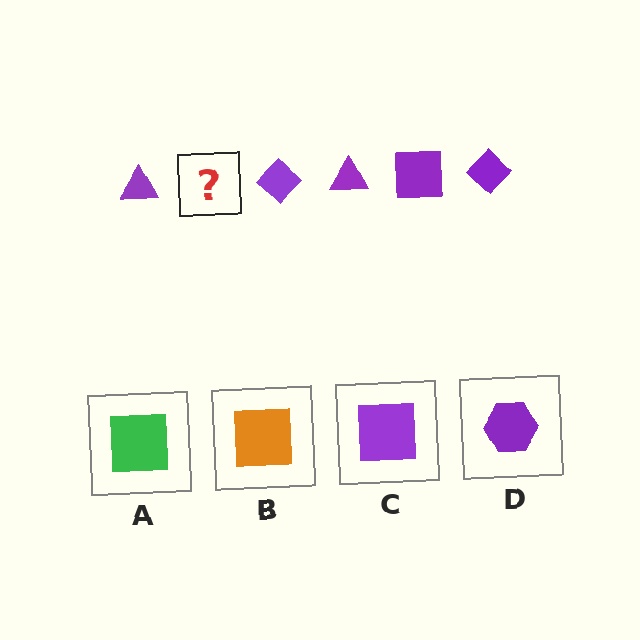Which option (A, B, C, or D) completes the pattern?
C.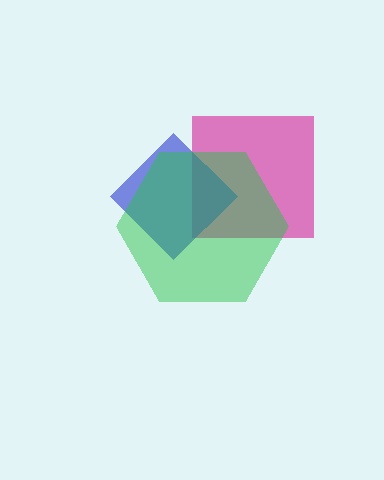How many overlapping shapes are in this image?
There are 3 overlapping shapes in the image.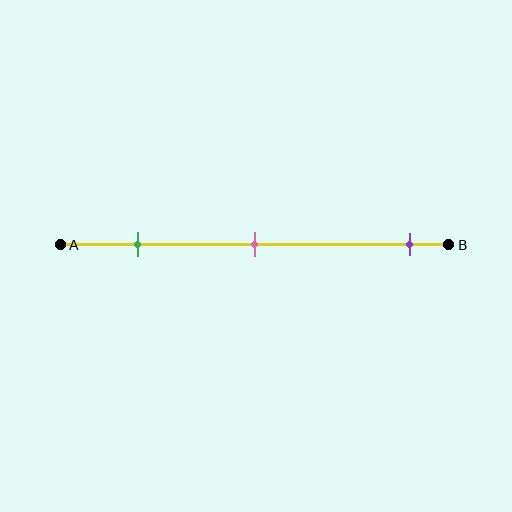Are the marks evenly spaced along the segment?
No, the marks are not evenly spaced.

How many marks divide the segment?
There are 3 marks dividing the segment.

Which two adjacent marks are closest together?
The green and pink marks are the closest adjacent pair.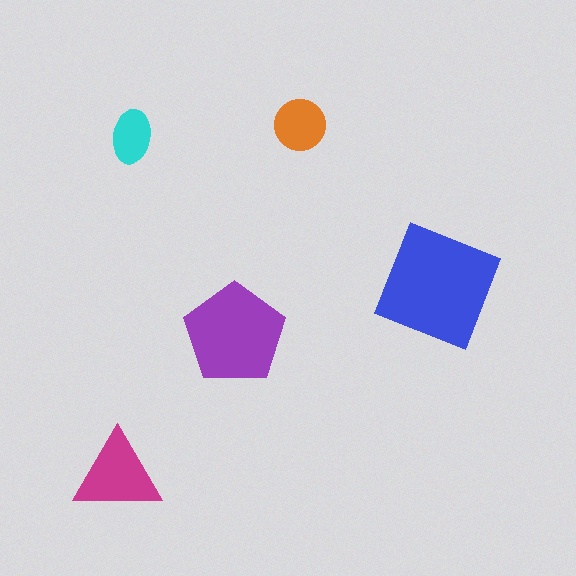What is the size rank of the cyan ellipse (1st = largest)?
5th.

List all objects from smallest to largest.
The cyan ellipse, the orange circle, the magenta triangle, the purple pentagon, the blue square.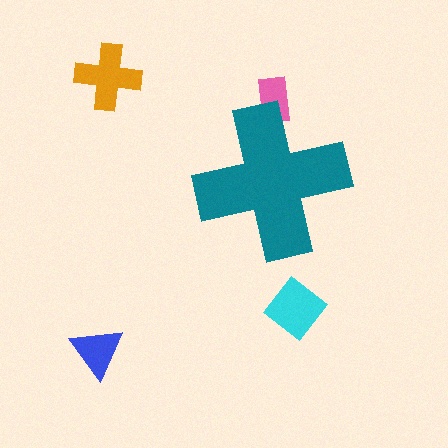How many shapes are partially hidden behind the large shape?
1 shape is partially hidden.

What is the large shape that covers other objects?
A teal cross.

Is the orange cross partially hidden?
No, the orange cross is fully visible.